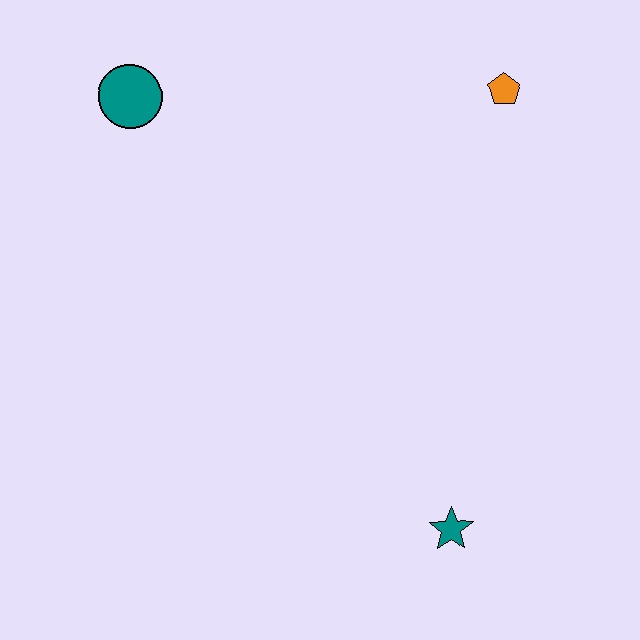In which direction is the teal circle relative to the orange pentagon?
The teal circle is to the left of the orange pentagon.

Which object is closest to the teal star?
The orange pentagon is closest to the teal star.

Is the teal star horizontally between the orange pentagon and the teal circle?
Yes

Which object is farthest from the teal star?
The teal circle is farthest from the teal star.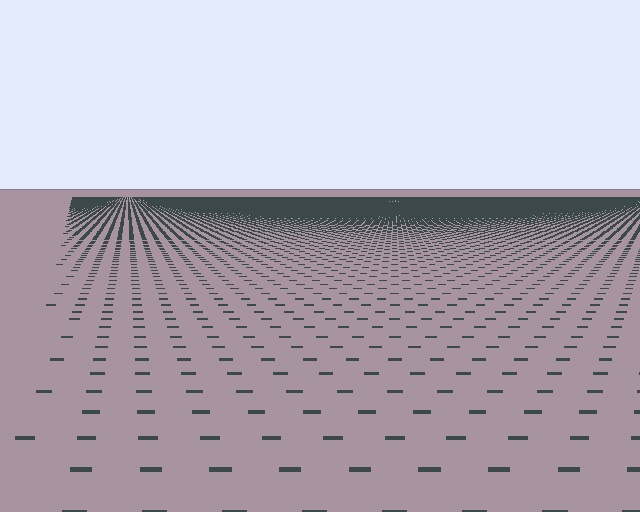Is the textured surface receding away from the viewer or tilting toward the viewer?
The surface is receding away from the viewer. Texture elements get smaller and denser toward the top.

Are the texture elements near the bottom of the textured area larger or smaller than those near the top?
Larger. Near the bottom, elements are closer to the viewer and appear at a bigger on-screen size.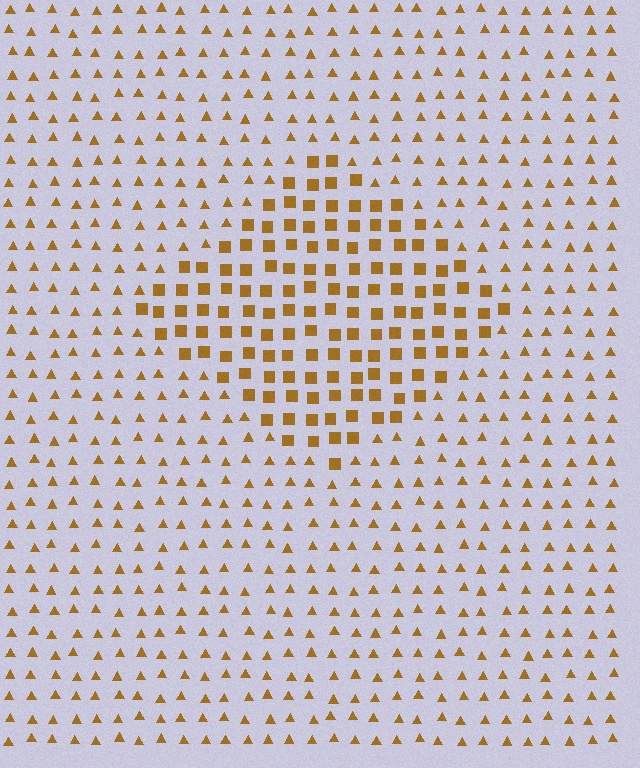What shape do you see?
I see a diamond.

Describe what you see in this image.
The image is filled with small brown elements arranged in a uniform grid. A diamond-shaped region contains squares, while the surrounding area contains triangles. The boundary is defined purely by the change in element shape.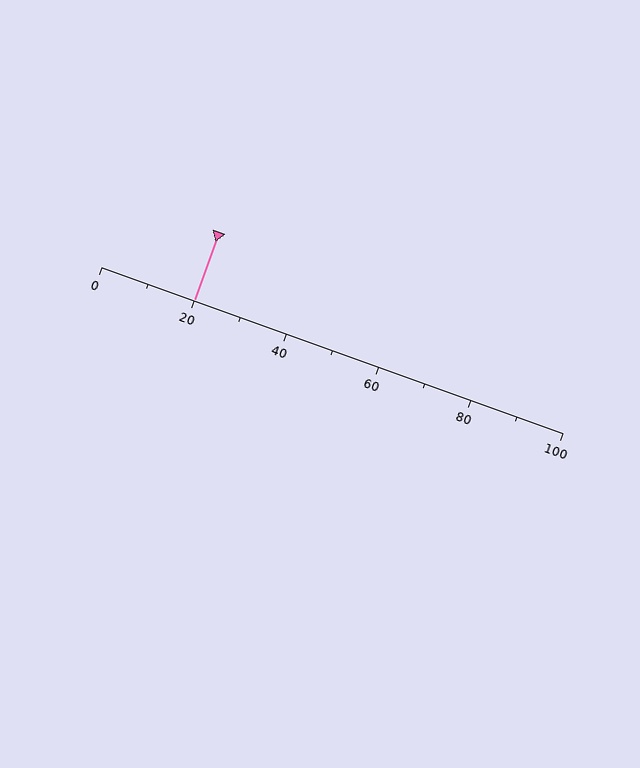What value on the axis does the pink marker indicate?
The marker indicates approximately 20.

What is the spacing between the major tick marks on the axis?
The major ticks are spaced 20 apart.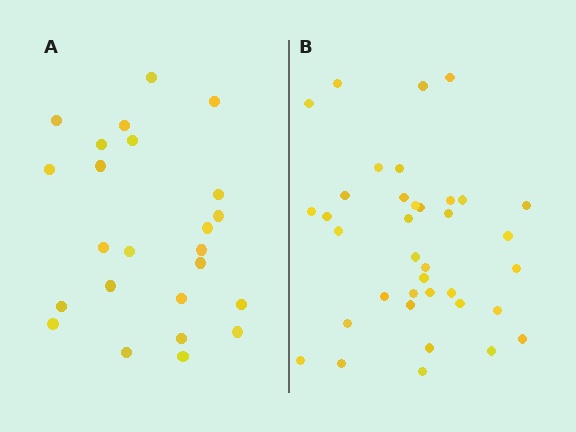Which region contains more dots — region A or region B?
Region B (the right region) has more dots.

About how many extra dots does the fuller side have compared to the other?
Region B has approximately 15 more dots than region A.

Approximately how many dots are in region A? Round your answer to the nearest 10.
About 20 dots. (The exact count is 24, which rounds to 20.)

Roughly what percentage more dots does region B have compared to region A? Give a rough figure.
About 55% more.